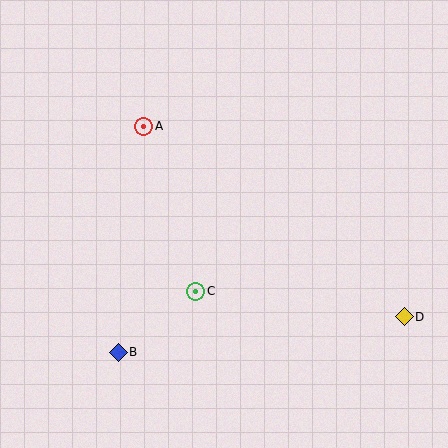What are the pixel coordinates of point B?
Point B is at (118, 352).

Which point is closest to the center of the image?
Point C at (196, 291) is closest to the center.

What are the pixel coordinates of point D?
Point D is at (404, 317).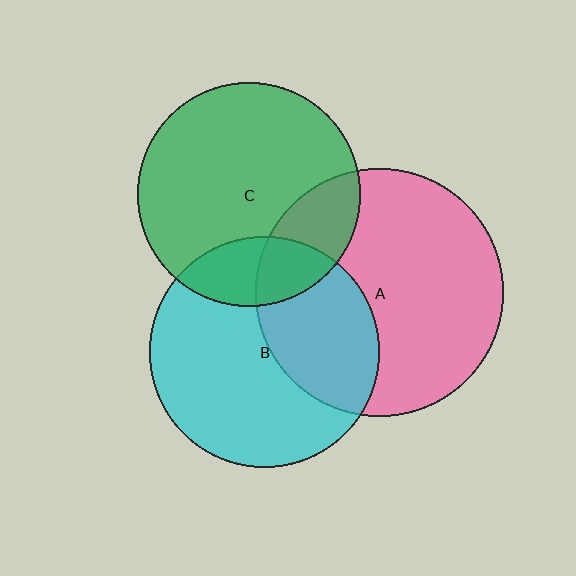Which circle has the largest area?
Circle A (pink).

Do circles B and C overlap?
Yes.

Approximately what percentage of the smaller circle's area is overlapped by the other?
Approximately 20%.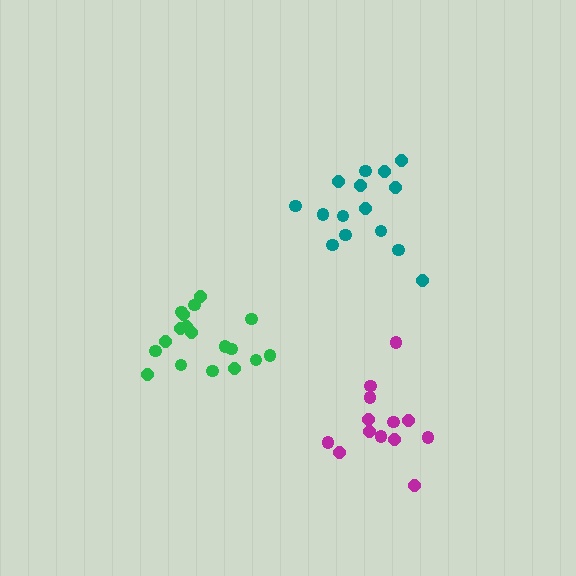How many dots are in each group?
Group 1: 13 dots, Group 2: 18 dots, Group 3: 15 dots (46 total).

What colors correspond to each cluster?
The clusters are colored: magenta, green, teal.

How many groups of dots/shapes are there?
There are 3 groups.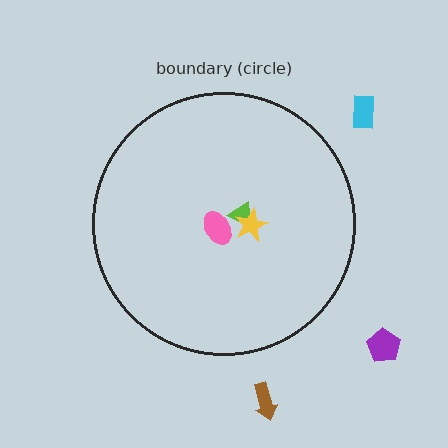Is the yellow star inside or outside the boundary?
Inside.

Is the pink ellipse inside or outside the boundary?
Inside.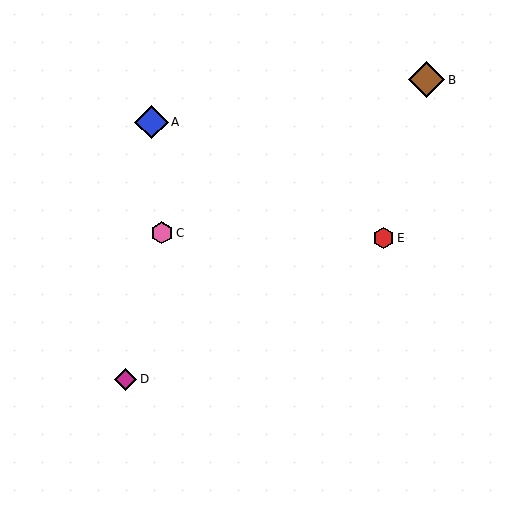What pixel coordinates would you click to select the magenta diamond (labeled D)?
Click at (126, 379) to select the magenta diamond D.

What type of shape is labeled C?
Shape C is a pink hexagon.